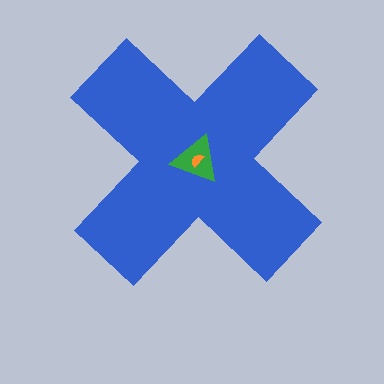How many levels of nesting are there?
3.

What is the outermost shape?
The blue cross.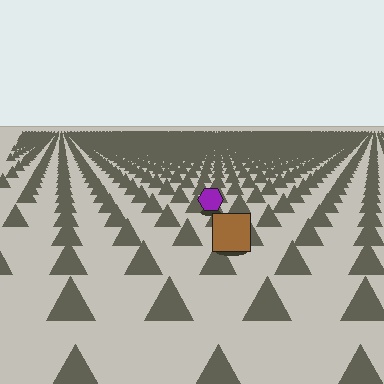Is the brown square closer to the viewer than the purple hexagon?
Yes. The brown square is closer — you can tell from the texture gradient: the ground texture is coarser near it.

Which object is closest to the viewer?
The brown square is closest. The texture marks near it are larger and more spread out.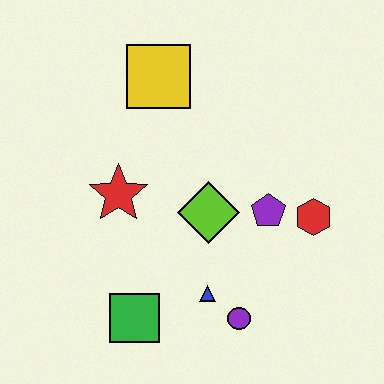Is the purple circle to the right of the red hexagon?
No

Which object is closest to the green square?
The blue triangle is closest to the green square.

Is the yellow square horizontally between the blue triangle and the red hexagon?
No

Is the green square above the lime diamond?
No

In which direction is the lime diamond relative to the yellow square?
The lime diamond is below the yellow square.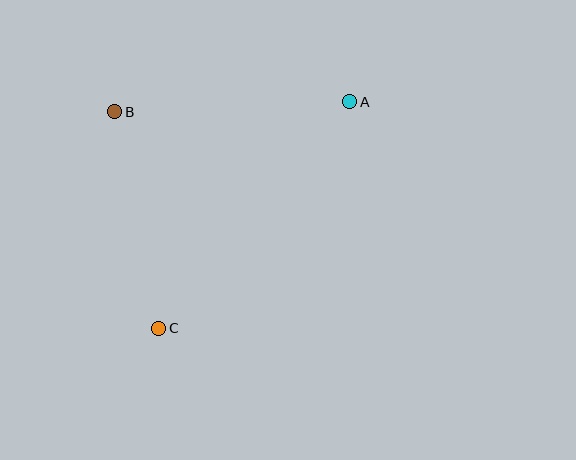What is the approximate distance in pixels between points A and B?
The distance between A and B is approximately 235 pixels.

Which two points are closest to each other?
Points B and C are closest to each other.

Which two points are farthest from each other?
Points A and C are farthest from each other.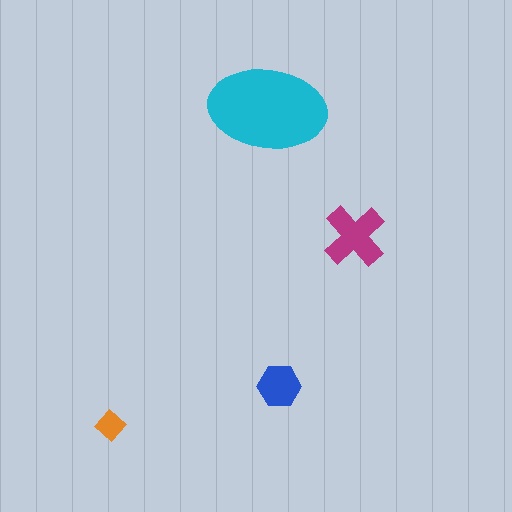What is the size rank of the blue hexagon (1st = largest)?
3rd.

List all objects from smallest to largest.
The orange diamond, the blue hexagon, the magenta cross, the cyan ellipse.